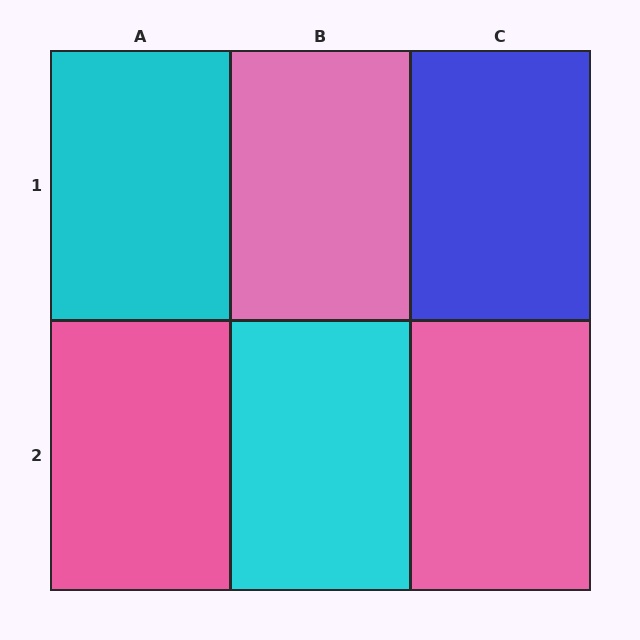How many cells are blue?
1 cell is blue.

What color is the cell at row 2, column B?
Cyan.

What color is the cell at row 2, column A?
Pink.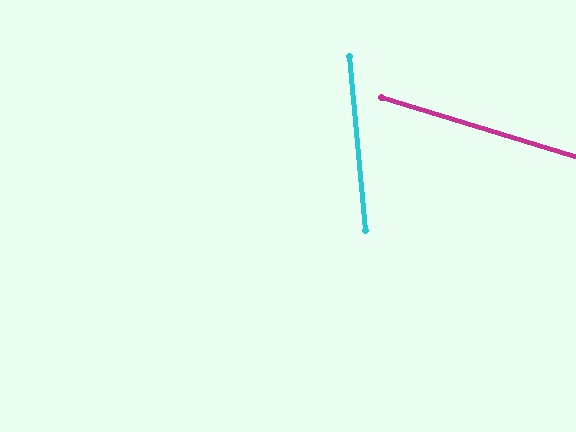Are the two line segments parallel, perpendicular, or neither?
Neither parallel nor perpendicular — they differ by about 68°.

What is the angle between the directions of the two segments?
Approximately 68 degrees.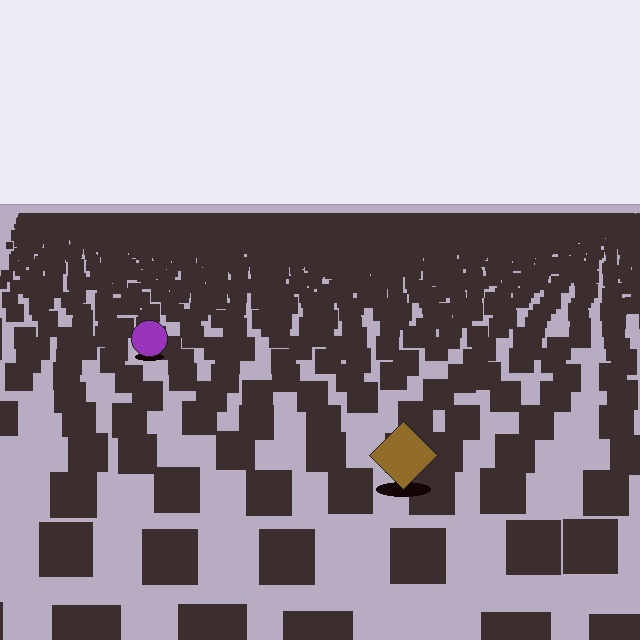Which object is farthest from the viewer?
The purple circle is farthest from the viewer. It appears smaller and the ground texture around it is denser.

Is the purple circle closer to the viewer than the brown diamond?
No. The brown diamond is closer — you can tell from the texture gradient: the ground texture is coarser near it.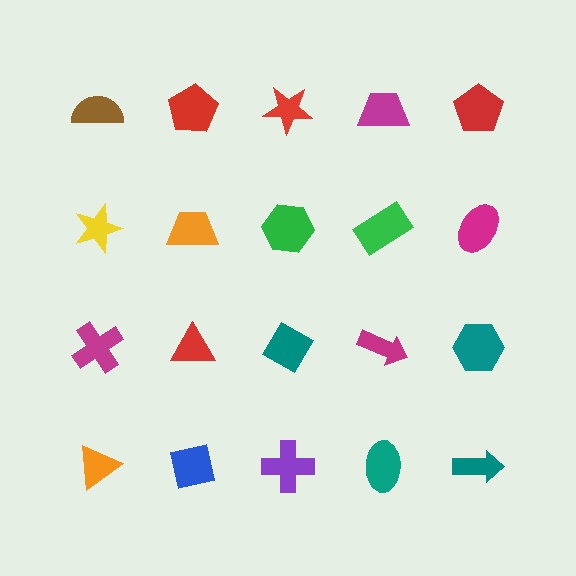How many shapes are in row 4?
5 shapes.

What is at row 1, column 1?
A brown semicircle.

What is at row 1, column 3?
A red star.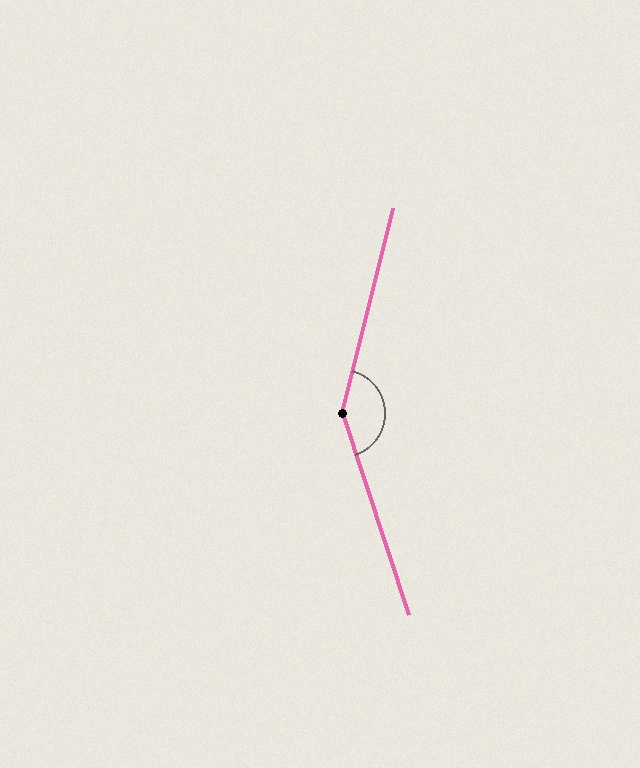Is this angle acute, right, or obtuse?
It is obtuse.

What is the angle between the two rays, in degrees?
Approximately 148 degrees.